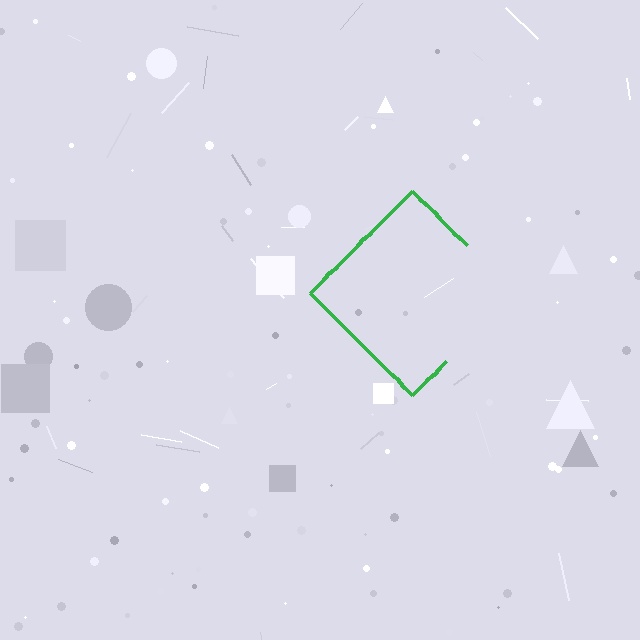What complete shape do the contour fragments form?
The contour fragments form a diamond.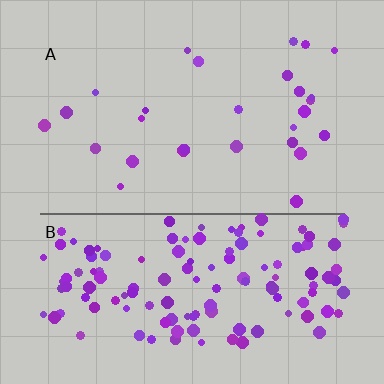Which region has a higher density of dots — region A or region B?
B (the bottom).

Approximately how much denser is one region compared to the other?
Approximately 4.9× — region B over region A.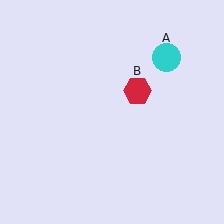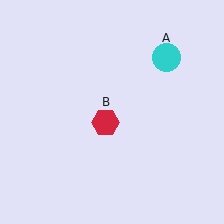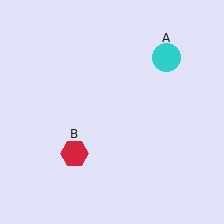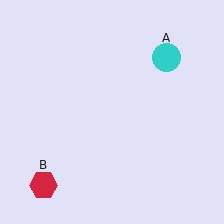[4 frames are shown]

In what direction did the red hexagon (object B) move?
The red hexagon (object B) moved down and to the left.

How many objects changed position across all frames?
1 object changed position: red hexagon (object B).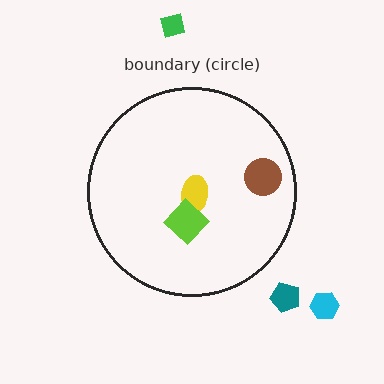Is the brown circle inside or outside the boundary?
Inside.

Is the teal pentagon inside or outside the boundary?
Outside.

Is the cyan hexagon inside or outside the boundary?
Outside.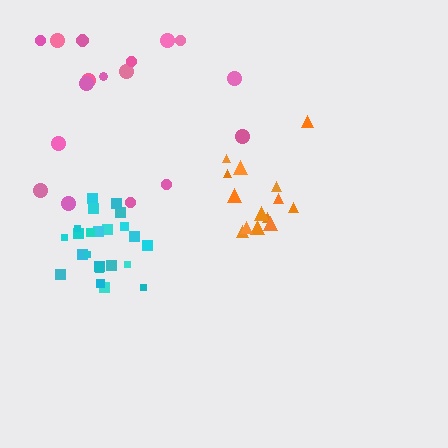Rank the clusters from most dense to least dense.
cyan, orange, pink.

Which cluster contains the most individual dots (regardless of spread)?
Cyan (24).